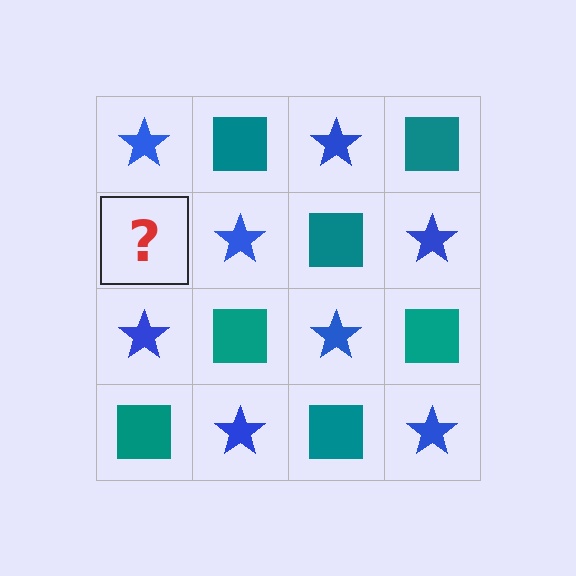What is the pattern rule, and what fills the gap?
The rule is that it alternates blue star and teal square in a checkerboard pattern. The gap should be filled with a teal square.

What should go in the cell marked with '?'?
The missing cell should contain a teal square.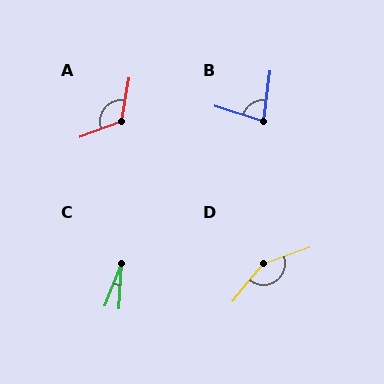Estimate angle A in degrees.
Approximately 120 degrees.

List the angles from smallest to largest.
C (18°), B (80°), A (120°), D (148°).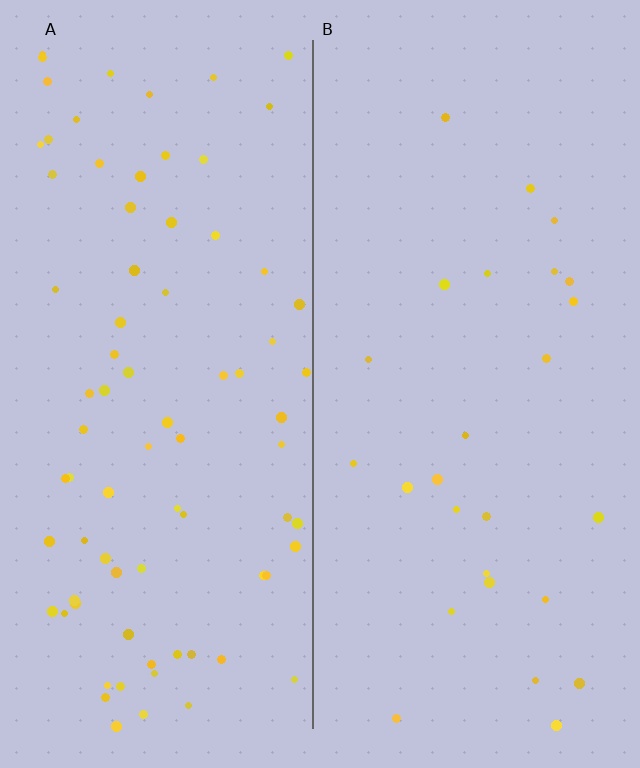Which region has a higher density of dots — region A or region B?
A (the left).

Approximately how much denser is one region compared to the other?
Approximately 3.0× — region A over region B.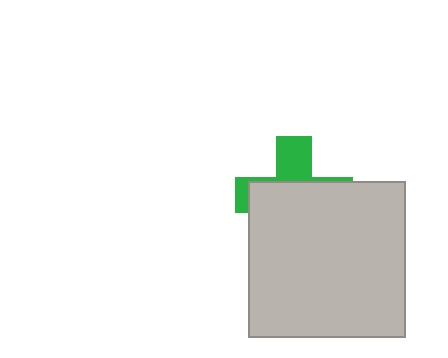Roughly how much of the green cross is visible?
A small part of it is visible (roughly 33%).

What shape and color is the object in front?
The object in front is a light gray square.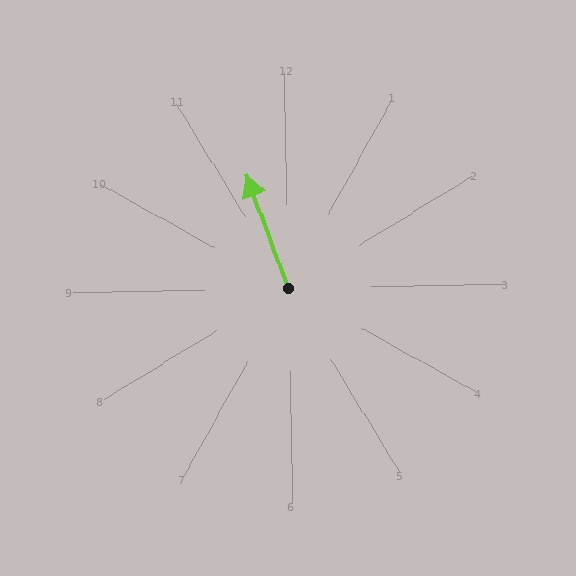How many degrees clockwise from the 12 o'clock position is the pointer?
Approximately 341 degrees.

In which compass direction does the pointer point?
North.